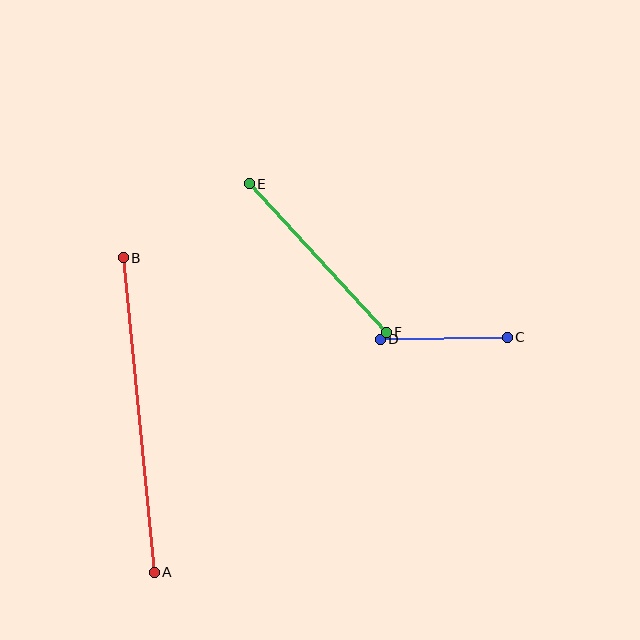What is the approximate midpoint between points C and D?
The midpoint is at approximately (444, 338) pixels.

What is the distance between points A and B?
The distance is approximately 316 pixels.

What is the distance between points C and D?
The distance is approximately 127 pixels.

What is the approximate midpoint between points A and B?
The midpoint is at approximately (139, 415) pixels.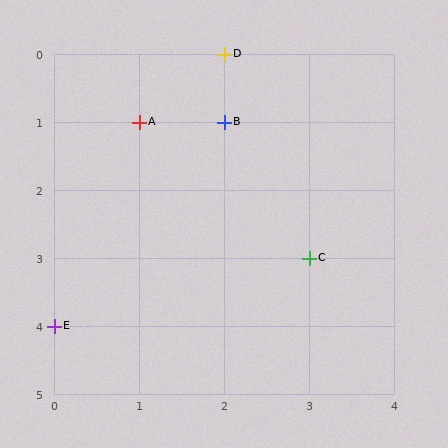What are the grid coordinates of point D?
Point D is at grid coordinates (2, 0).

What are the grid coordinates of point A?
Point A is at grid coordinates (1, 1).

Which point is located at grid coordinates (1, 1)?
Point A is at (1, 1).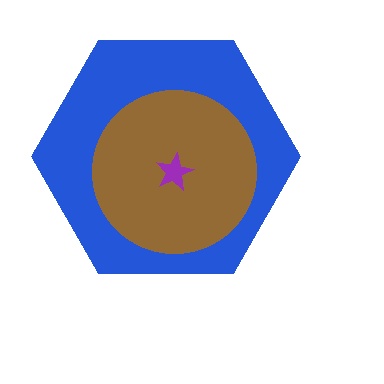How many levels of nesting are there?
3.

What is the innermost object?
The purple star.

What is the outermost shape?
The blue hexagon.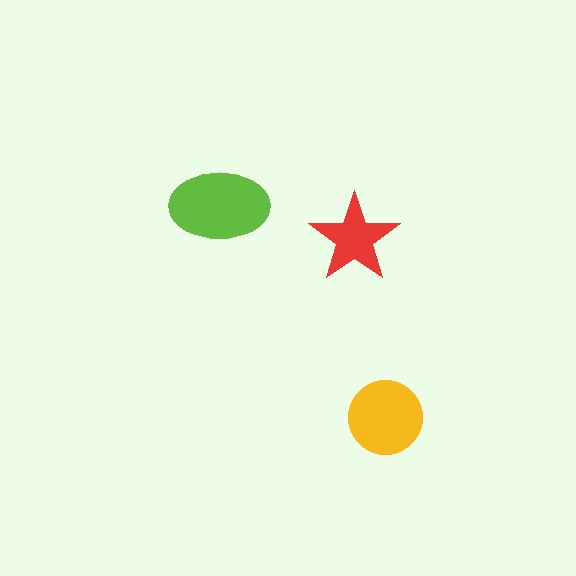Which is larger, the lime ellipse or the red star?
The lime ellipse.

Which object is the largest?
The lime ellipse.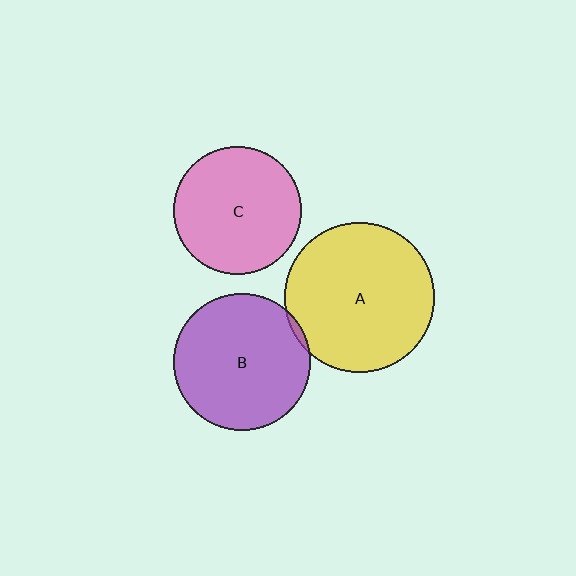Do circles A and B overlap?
Yes.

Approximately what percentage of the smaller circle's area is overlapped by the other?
Approximately 5%.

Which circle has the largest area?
Circle A (yellow).